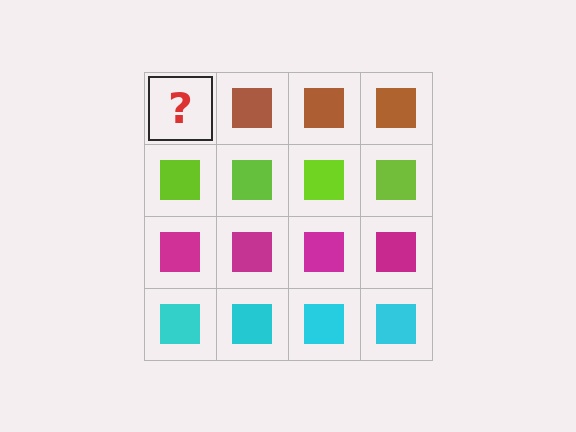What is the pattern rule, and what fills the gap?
The rule is that each row has a consistent color. The gap should be filled with a brown square.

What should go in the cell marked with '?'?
The missing cell should contain a brown square.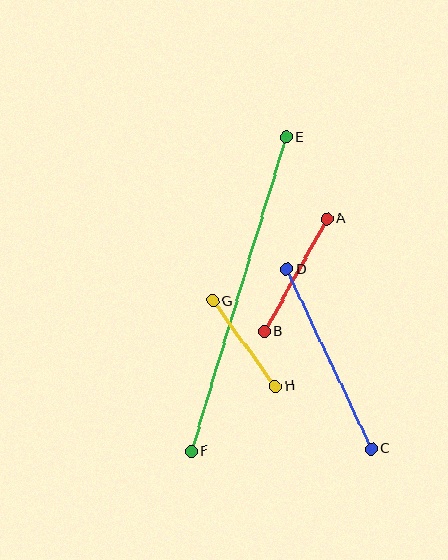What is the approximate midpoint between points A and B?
The midpoint is at approximately (296, 275) pixels.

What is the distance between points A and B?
The distance is approximately 129 pixels.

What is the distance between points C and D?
The distance is approximately 198 pixels.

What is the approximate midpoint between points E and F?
The midpoint is at approximately (239, 294) pixels.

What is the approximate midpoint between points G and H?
The midpoint is at approximately (244, 344) pixels.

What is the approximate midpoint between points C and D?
The midpoint is at approximately (329, 359) pixels.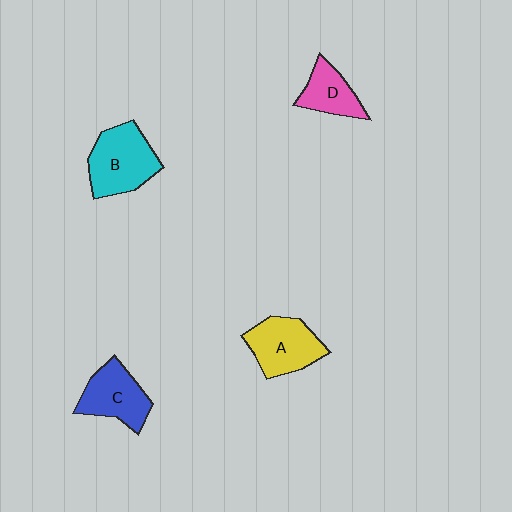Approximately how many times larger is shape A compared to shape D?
Approximately 1.4 times.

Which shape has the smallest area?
Shape D (pink).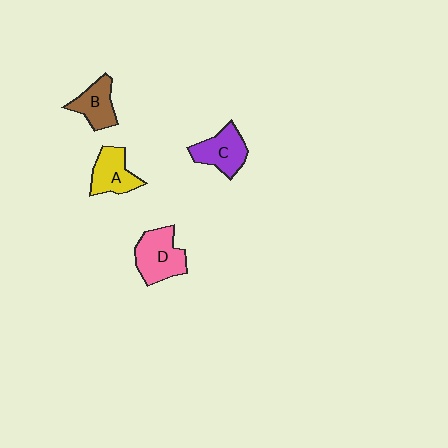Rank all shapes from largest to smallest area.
From largest to smallest: D (pink), C (purple), A (yellow), B (brown).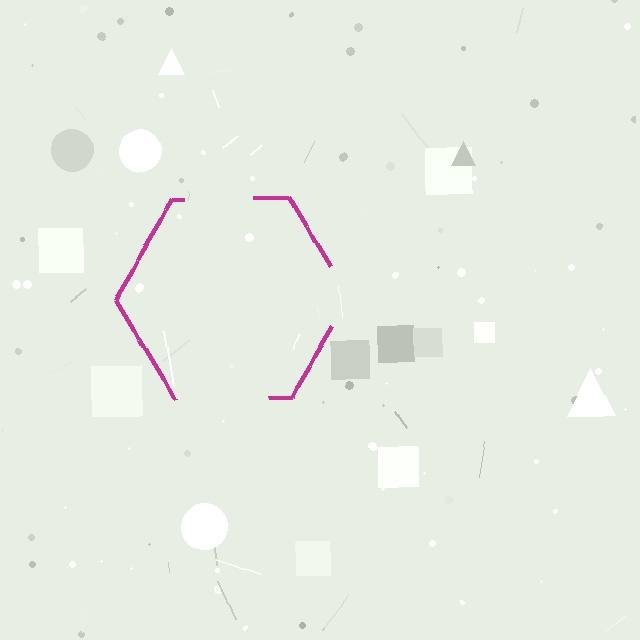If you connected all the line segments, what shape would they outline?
They would outline a hexagon.